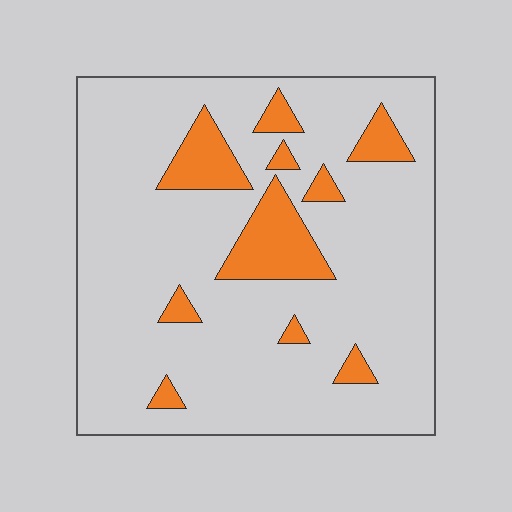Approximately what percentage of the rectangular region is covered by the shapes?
Approximately 15%.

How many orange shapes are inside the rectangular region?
10.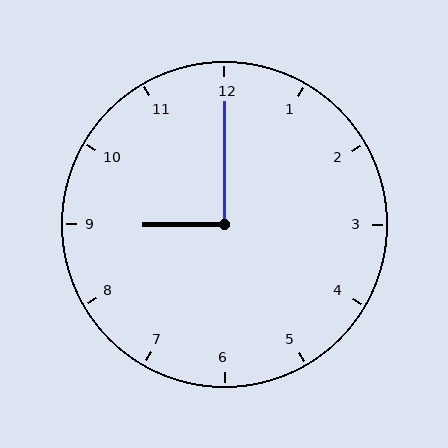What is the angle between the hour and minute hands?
Approximately 90 degrees.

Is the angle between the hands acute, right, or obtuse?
It is right.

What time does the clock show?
9:00.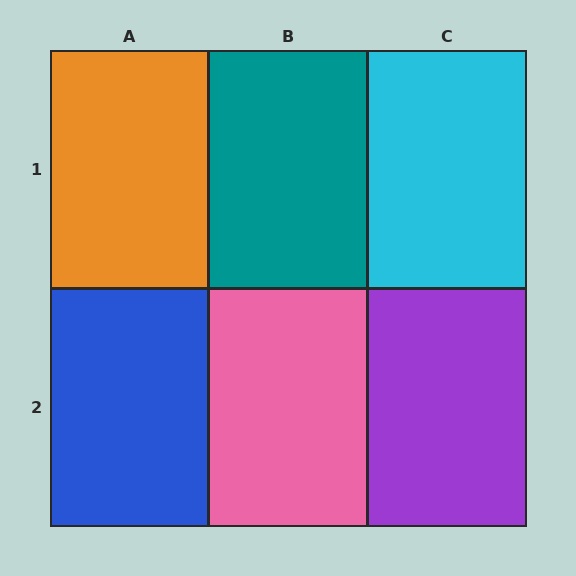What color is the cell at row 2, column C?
Purple.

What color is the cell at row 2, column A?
Blue.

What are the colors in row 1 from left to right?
Orange, teal, cyan.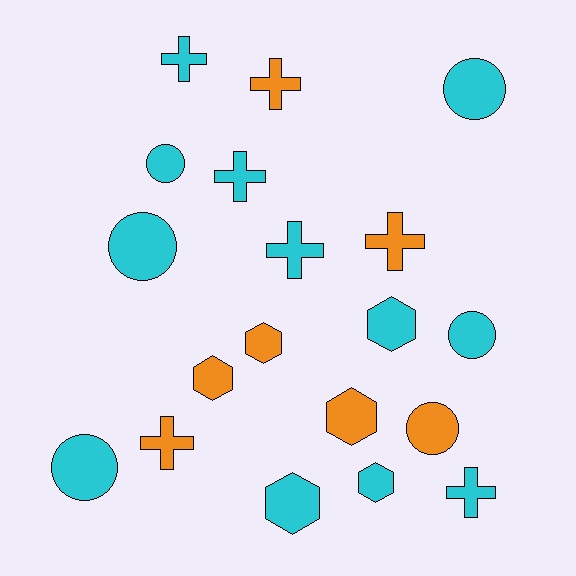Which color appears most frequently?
Cyan, with 12 objects.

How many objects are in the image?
There are 19 objects.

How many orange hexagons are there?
There are 3 orange hexagons.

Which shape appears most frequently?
Cross, with 7 objects.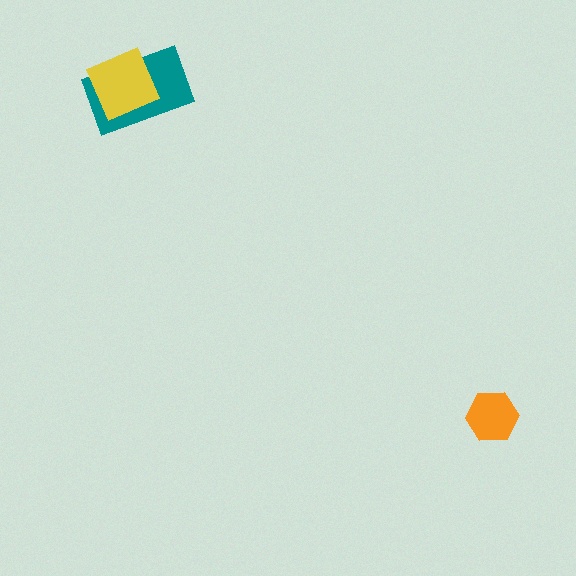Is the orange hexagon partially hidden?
No, no other shape covers it.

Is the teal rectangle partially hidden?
Yes, it is partially covered by another shape.